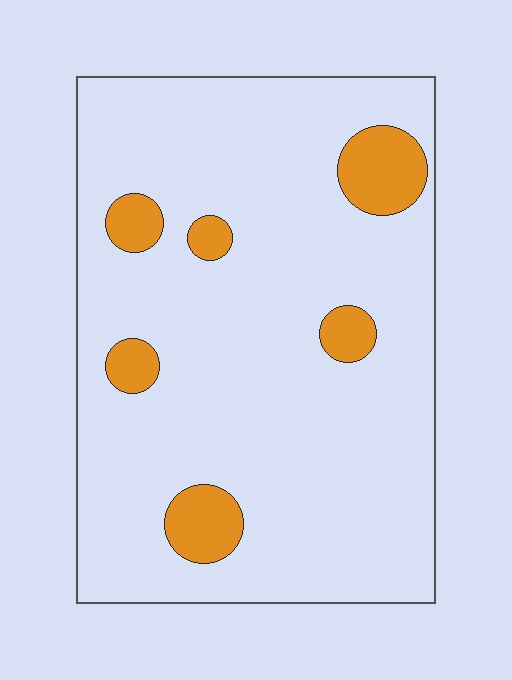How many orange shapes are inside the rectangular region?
6.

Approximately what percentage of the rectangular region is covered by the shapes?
Approximately 10%.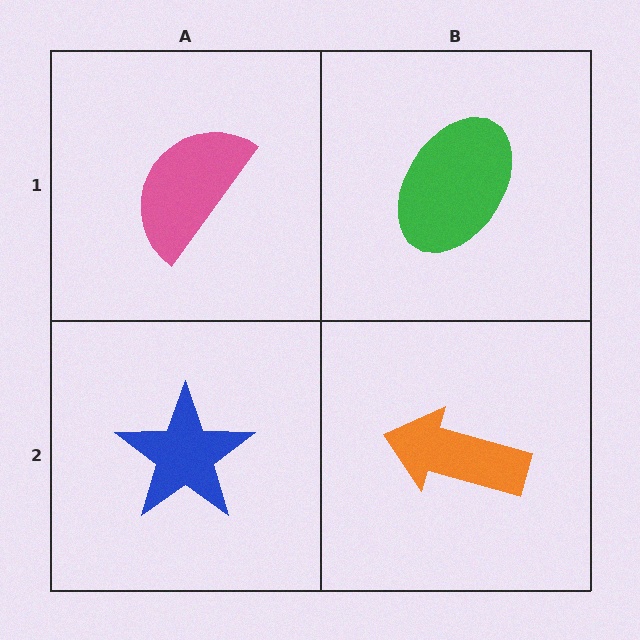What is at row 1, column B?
A green ellipse.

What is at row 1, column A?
A pink semicircle.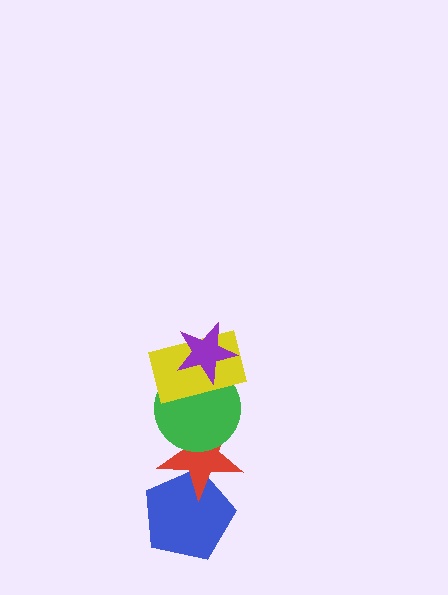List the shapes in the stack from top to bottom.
From top to bottom: the purple star, the yellow rectangle, the green circle, the red star, the blue pentagon.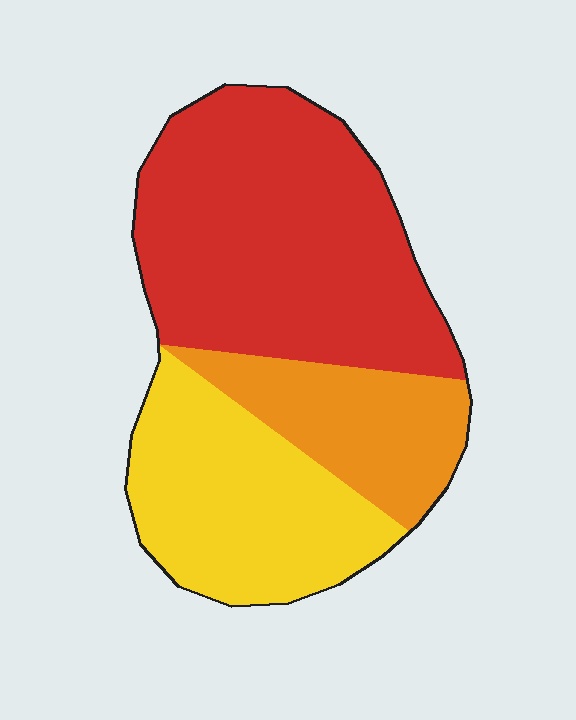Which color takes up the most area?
Red, at roughly 50%.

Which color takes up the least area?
Orange, at roughly 20%.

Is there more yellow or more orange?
Yellow.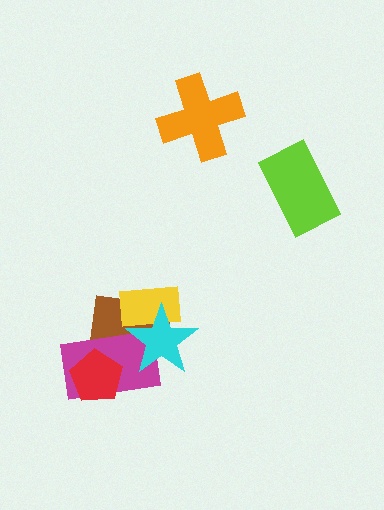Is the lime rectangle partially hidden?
No, no other shape covers it.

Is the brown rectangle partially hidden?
Yes, it is partially covered by another shape.